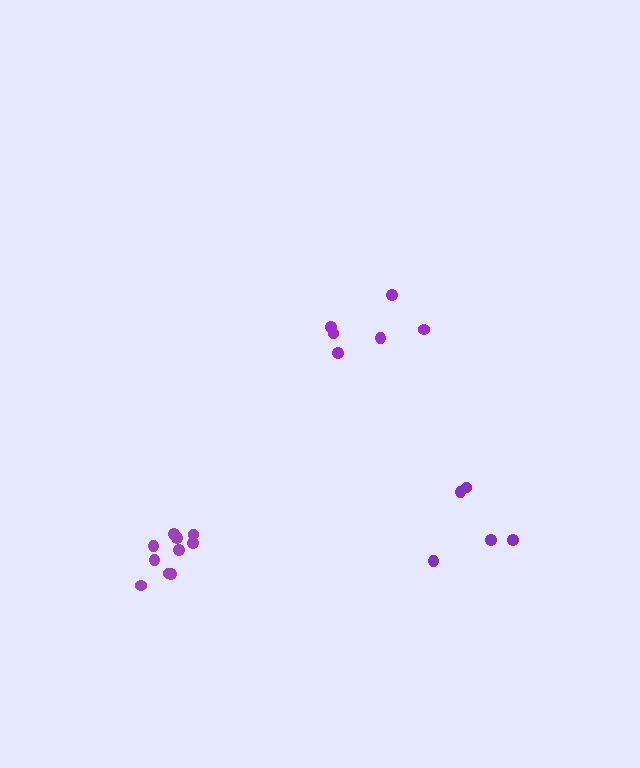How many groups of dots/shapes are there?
There are 3 groups.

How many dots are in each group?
Group 1: 5 dots, Group 2: 10 dots, Group 3: 6 dots (21 total).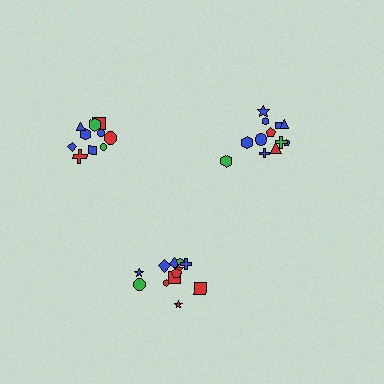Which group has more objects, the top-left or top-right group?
The top-right group.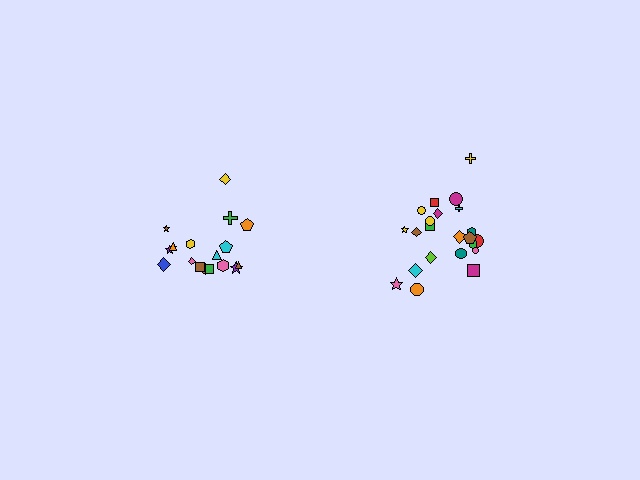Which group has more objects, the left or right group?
The right group.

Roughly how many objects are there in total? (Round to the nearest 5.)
Roughly 40 objects in total.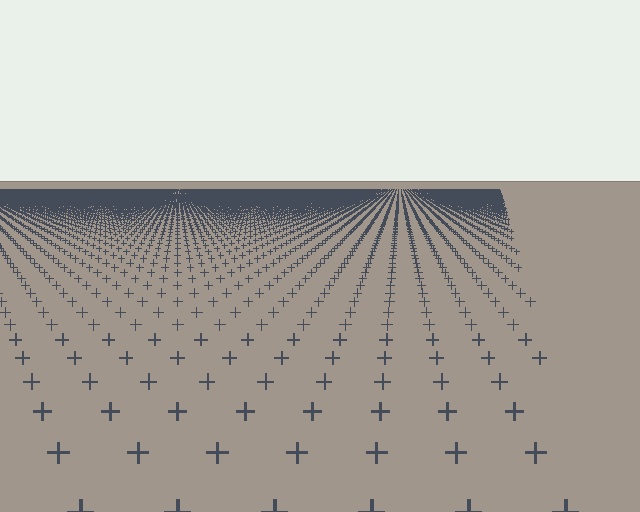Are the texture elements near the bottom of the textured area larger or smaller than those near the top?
Larger. Near the bottom, elements are closer to the viewer and appear at a bigger on-screen size.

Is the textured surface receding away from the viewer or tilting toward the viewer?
The surface is receding away from the viewer. Texture elements get smaller and denser toward the top.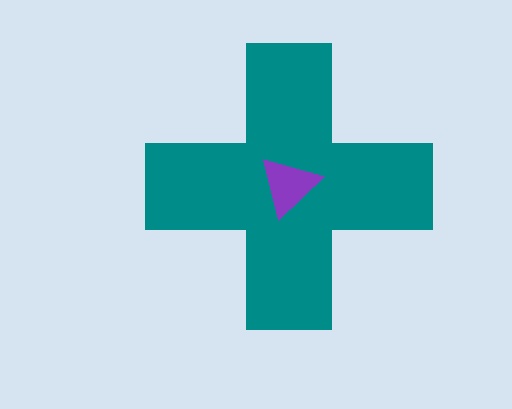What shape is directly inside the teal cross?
The purple triangle.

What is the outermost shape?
The teal cross.